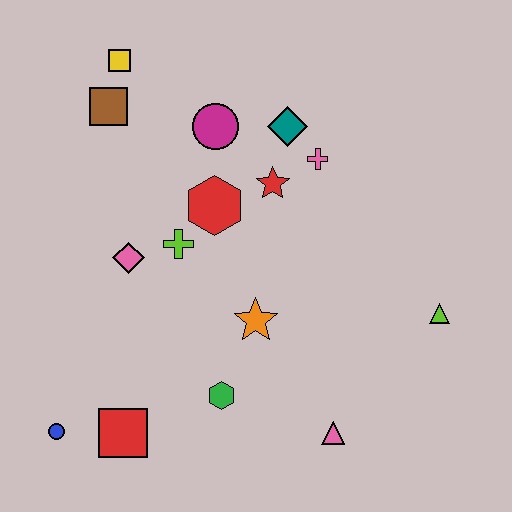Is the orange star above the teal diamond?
No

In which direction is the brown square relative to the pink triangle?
The brown square is above the pink triangle.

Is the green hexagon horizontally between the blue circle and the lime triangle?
Yes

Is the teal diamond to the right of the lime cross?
Yes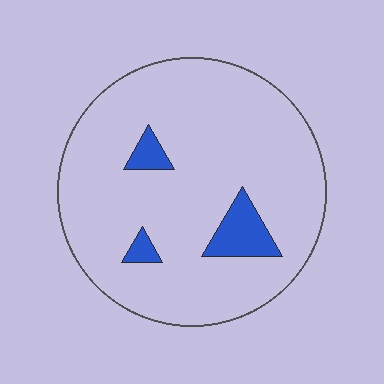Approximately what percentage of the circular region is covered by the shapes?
Approximately 10%.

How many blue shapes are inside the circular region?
3.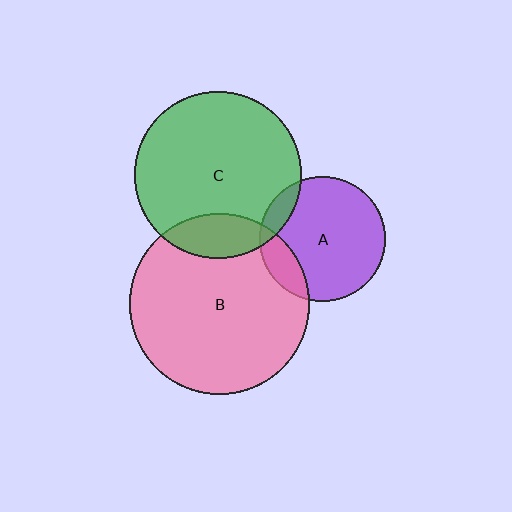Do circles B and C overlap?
Yes.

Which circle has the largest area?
Circle B (pink).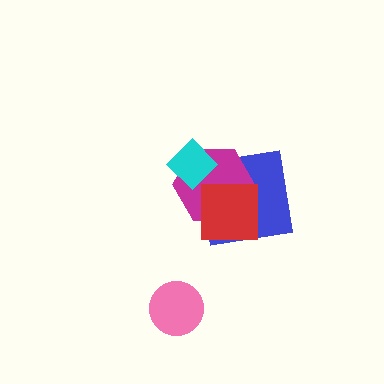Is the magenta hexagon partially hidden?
Yes, it is partially covered by another shape.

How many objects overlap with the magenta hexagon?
3 objects overlap with the magenta hexagon.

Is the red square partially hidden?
No, no other shape covers it.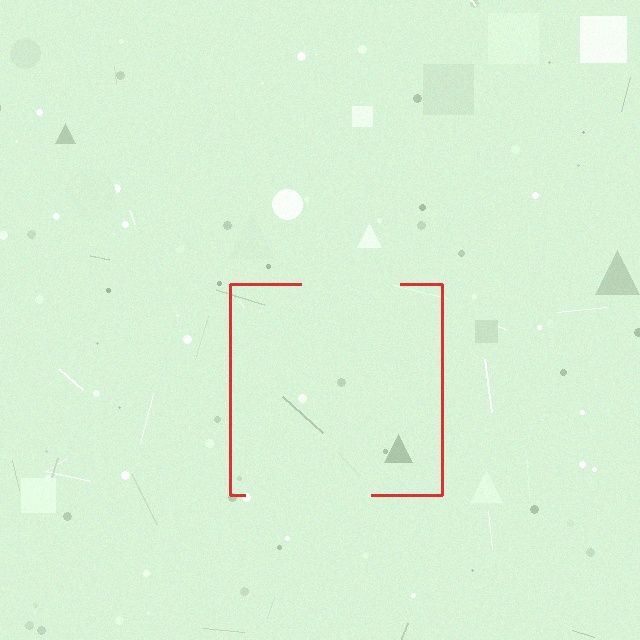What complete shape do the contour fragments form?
The contour fragments form a square.